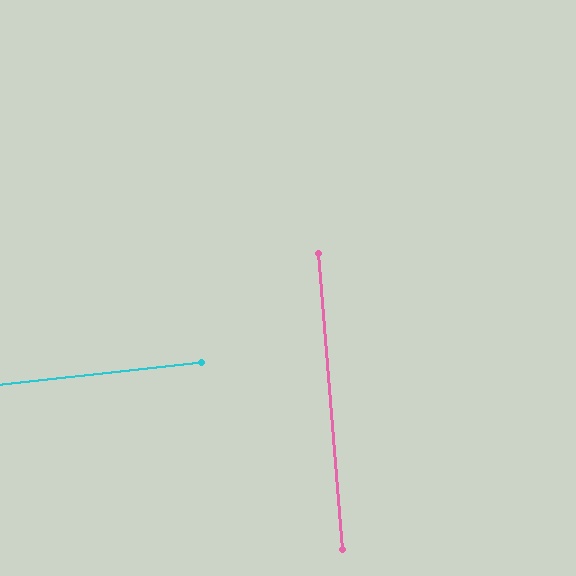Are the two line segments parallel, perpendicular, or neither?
Perpendicular — they meet at approximately 88°.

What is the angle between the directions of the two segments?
Approximately 88 degrees.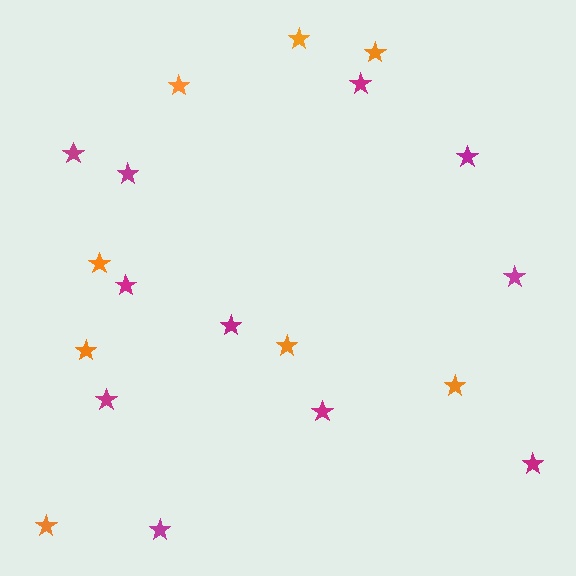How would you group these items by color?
There are 2 groups: one group of orange stars (8) and one group of magenta stars (11).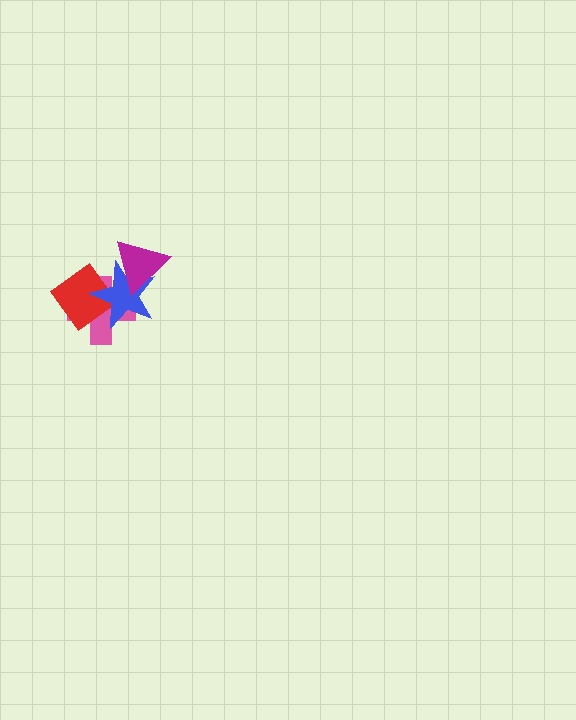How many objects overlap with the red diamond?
2 objects overlap with the red diamond.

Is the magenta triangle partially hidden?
No, no other shape covers it.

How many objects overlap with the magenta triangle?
1 object overlaps with the magenta triangle.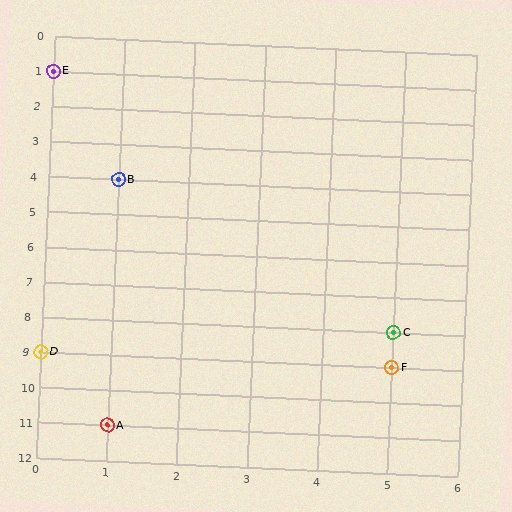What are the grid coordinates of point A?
Point A is at grid coordinates (1, 11).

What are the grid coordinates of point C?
Point C is at grid coordinates (5, 8).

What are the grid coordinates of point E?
Point E is at grid coordinates (0, 1).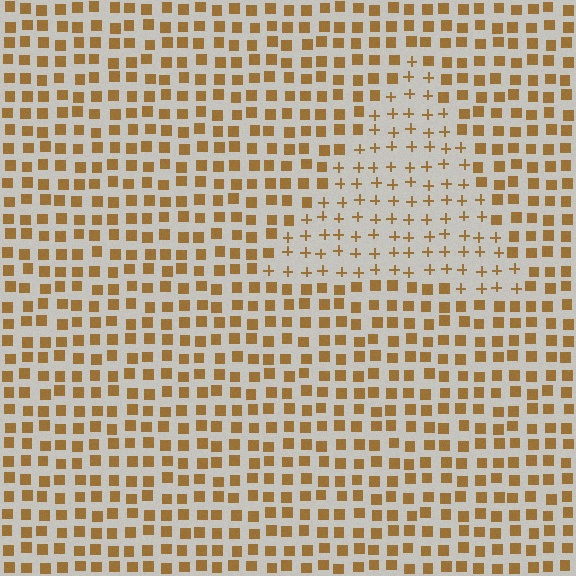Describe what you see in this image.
The image is filled with small brown elements arranged in a uniform grid. A triangle-shaped region contains plus signs, while the surrounding area contains squares. The boundary is defined purely by the change in element shape.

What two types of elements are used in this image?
The image uses plus signs inside the triangle region and squares outside it.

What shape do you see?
I see a triangle.